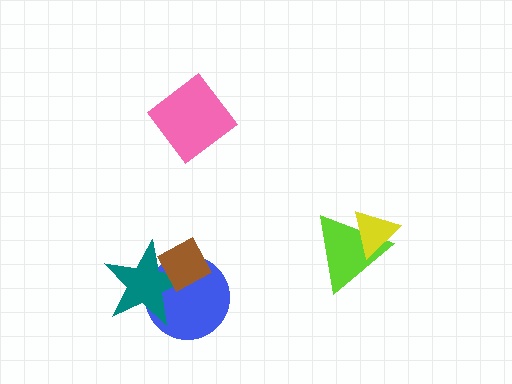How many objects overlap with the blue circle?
2 objects overlap with the blue circle.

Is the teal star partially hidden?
Yes, it is partially covered by another shape.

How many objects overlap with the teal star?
2 objects overlap with the teal star.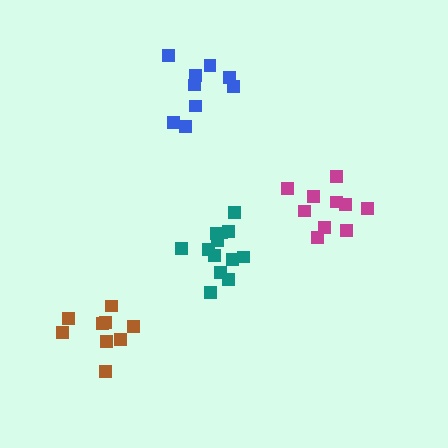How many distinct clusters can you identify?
There are 4 distinct clusters.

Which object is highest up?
The blue cluster is topmost.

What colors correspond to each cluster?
The clusters are colored: brown, magenta, blue, teal.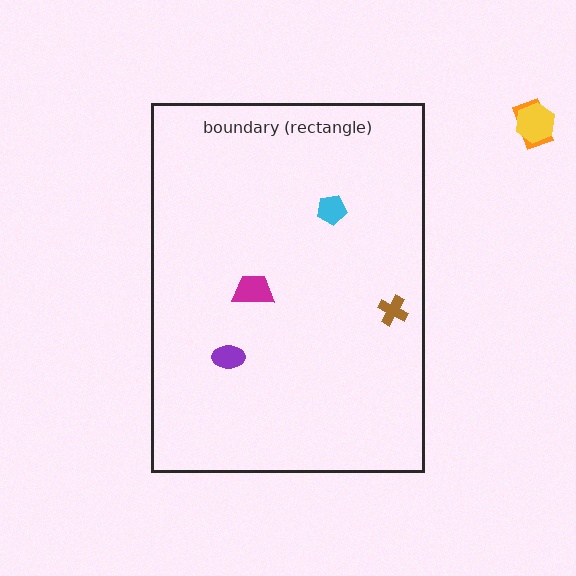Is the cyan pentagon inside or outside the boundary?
Inside.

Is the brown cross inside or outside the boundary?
Inside.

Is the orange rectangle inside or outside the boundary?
Outside.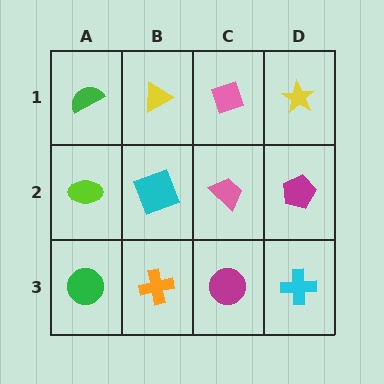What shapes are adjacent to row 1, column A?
A lime ellipse (row 2, column A), a yellow triangle (row 1, column B).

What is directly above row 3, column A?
A lime ellipse.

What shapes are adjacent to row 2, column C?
A pink diamond (row 1, column C), a magenta circle (row 3, column C), a cyan square (row 2, column B), a magenta pentagon (row 2, column D).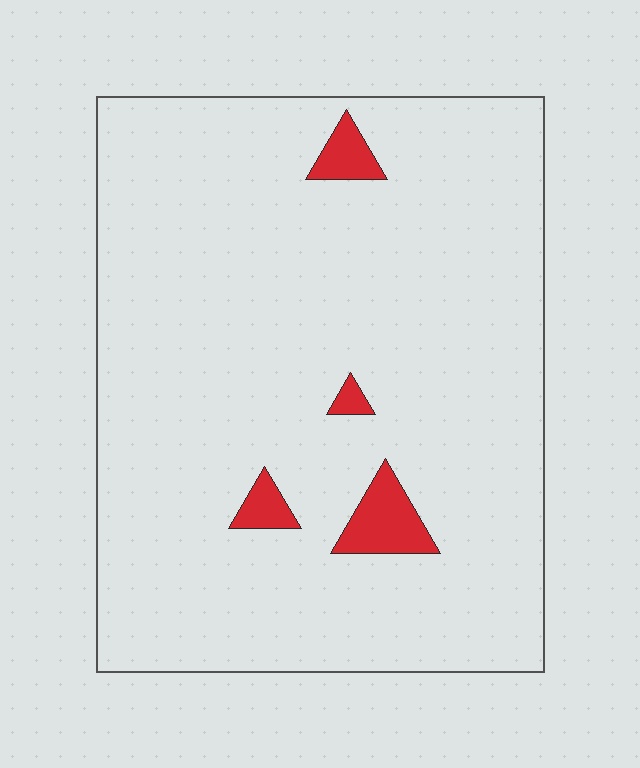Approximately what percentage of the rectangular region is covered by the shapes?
Approximately 5%.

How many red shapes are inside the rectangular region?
4.